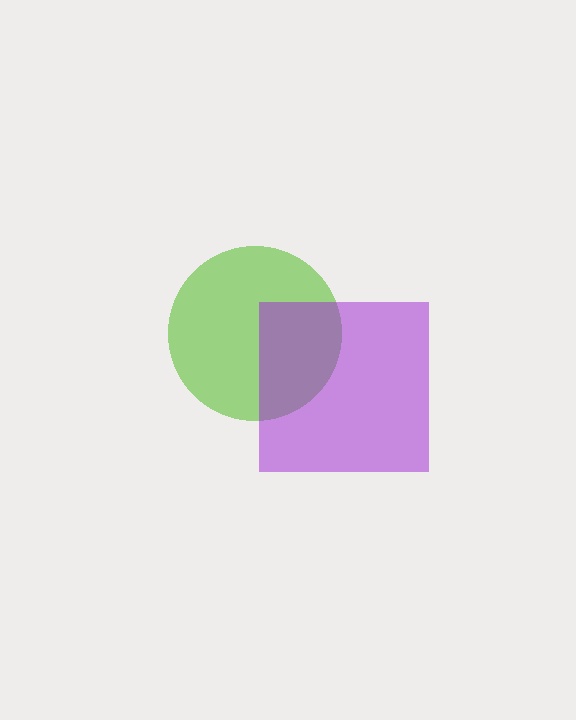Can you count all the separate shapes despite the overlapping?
Yes, there are 2 separate shapes.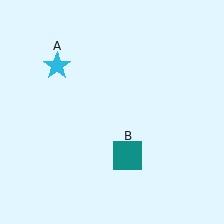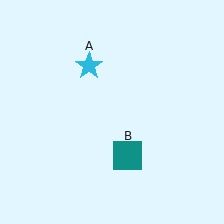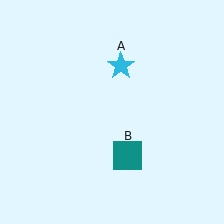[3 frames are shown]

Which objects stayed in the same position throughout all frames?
Teal square (object B) remained stationary.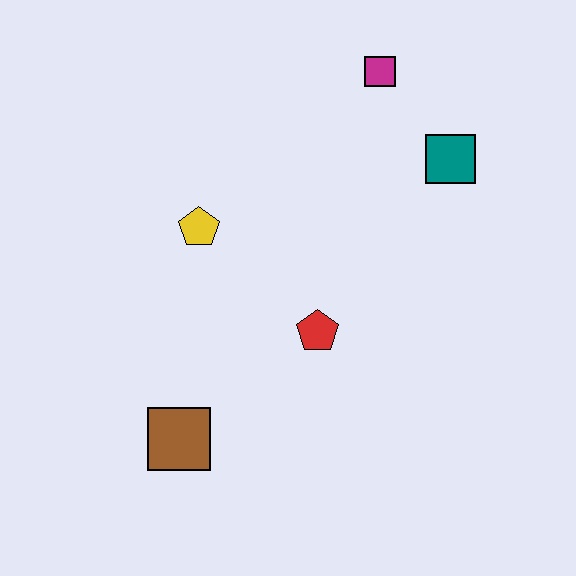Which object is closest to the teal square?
The magenta square is closest to the teal square.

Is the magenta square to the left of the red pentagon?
No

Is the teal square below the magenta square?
Yes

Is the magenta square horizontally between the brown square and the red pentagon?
No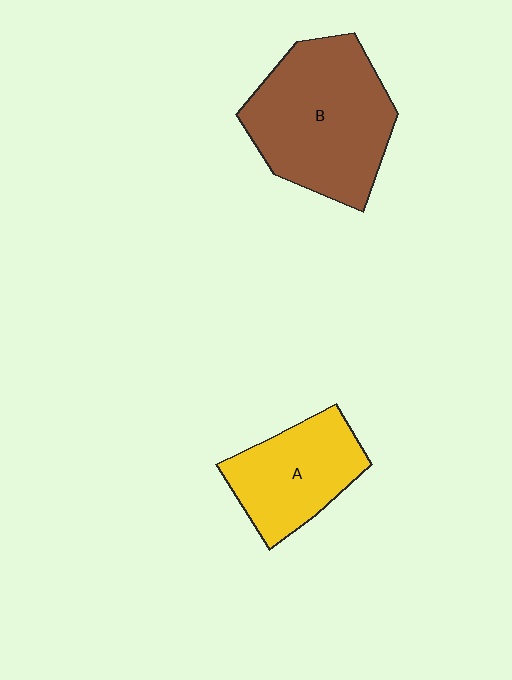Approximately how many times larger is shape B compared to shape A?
Approximately 1.6 times.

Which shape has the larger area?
Shape B (brown).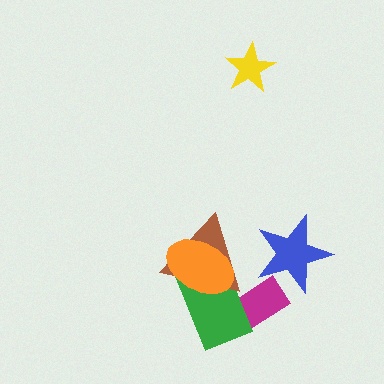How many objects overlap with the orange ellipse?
2 objects overlap with the orange ellipse.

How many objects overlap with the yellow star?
0 objects overlap with the yellow star.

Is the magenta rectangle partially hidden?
Yes, it is partially covered by another shape.